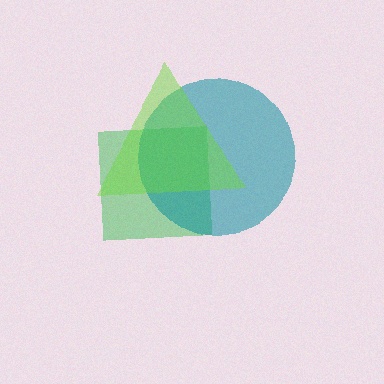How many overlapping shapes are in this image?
There are 3 overlapping shapes in the image.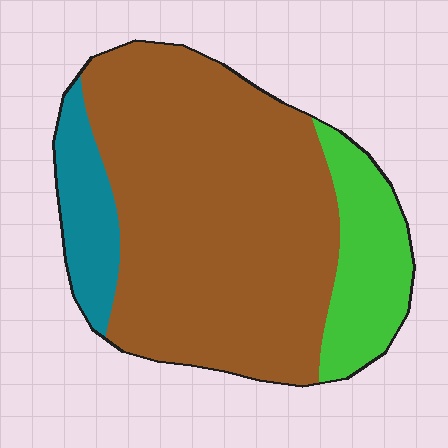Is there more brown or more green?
Brown.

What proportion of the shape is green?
Green takes up about one sixth (1/6) of the shape.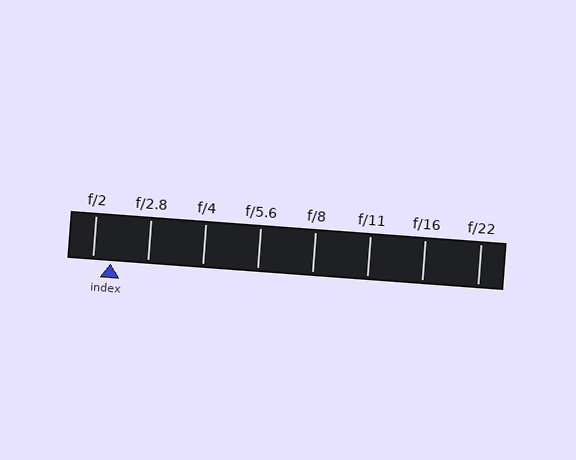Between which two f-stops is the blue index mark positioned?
The index mark is between f/2 and f/2.8.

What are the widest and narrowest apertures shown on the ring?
The widest aperture shown is f/2 and the narrowest is f/22.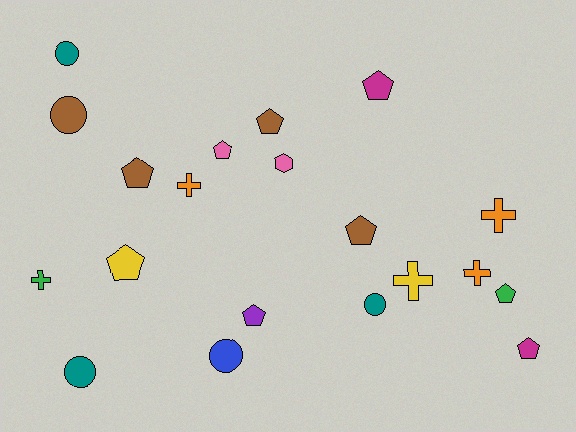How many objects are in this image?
There are 20 objects.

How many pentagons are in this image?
There are 9 pentagons.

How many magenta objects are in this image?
There are 2 magenta objects.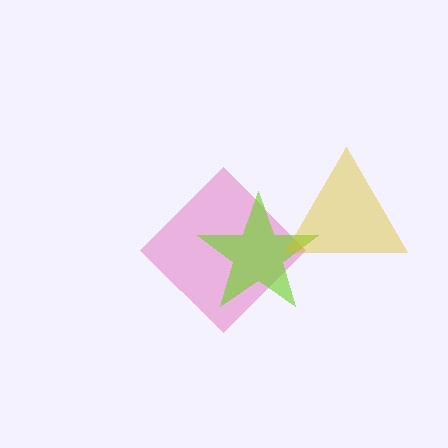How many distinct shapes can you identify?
There are 3 distinct shapes: a pink diamond, a lime star, a yellow triangle.